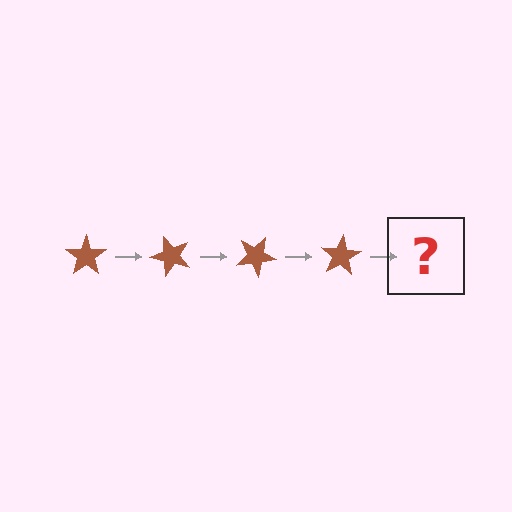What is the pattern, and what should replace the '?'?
The pattern is that the star rotates 50 degrees each step. The '?' should be a brown star rotated 200 degrees.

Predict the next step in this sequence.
The next step is a brown star rotated 200 degrees.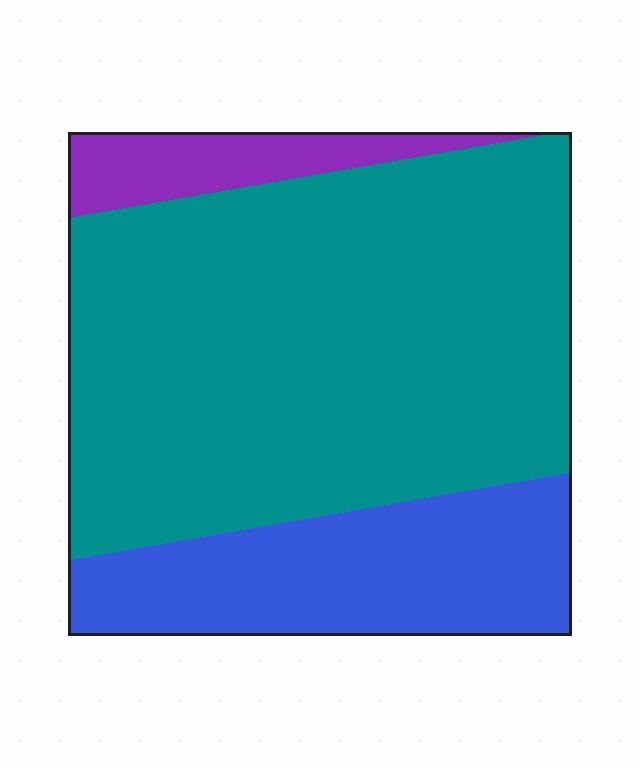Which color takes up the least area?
Purple, at roughly 10%.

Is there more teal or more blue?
Teal.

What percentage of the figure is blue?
Blue takes up about one quarter (1/4) of the figure.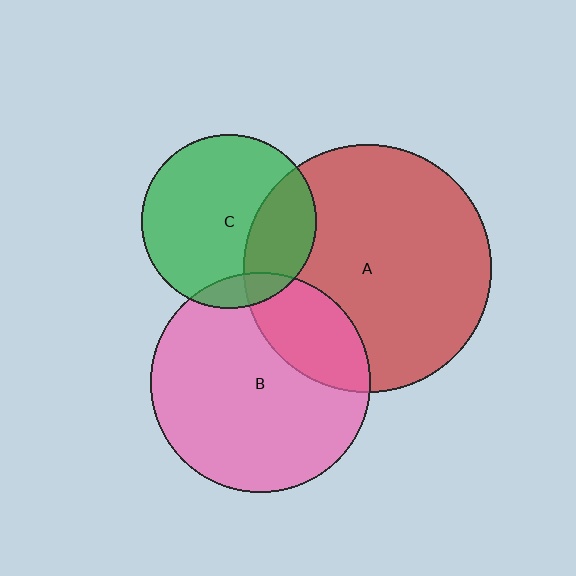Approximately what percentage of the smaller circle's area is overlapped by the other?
Approximately 25%.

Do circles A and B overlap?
Yes.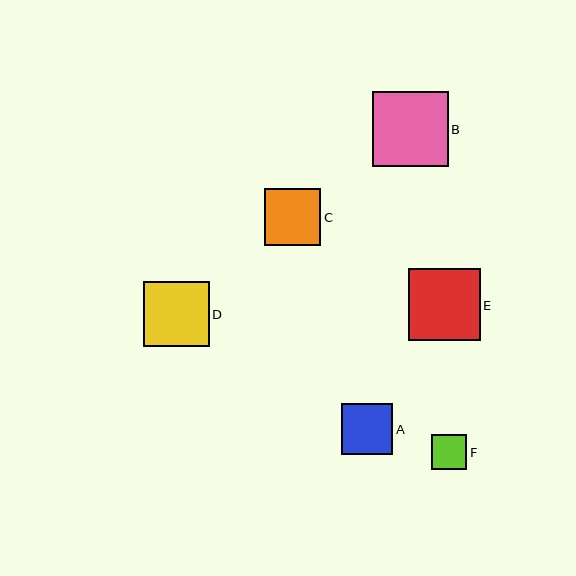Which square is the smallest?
Square F is the smallest with a size of approximately 35 pixels.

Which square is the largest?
Square B is the largest with a size of approximately 75 pixels.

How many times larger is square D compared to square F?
Square D is approximately 1.9 times the size of square F.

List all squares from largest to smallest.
From largest to smallest: B, E, D, C, A, F.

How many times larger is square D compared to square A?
Square D is approximately 1.3 times the size of square A.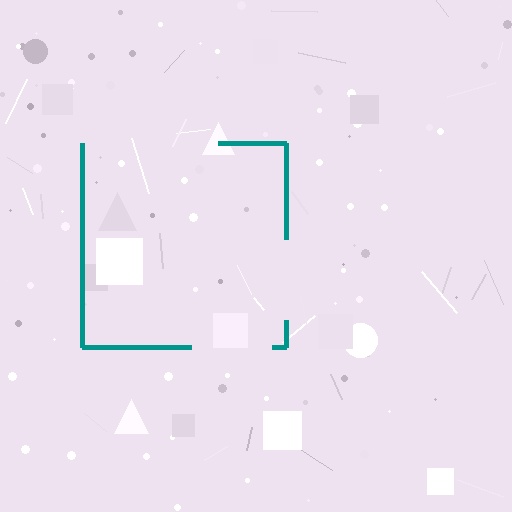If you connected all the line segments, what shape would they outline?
They would outline a square.